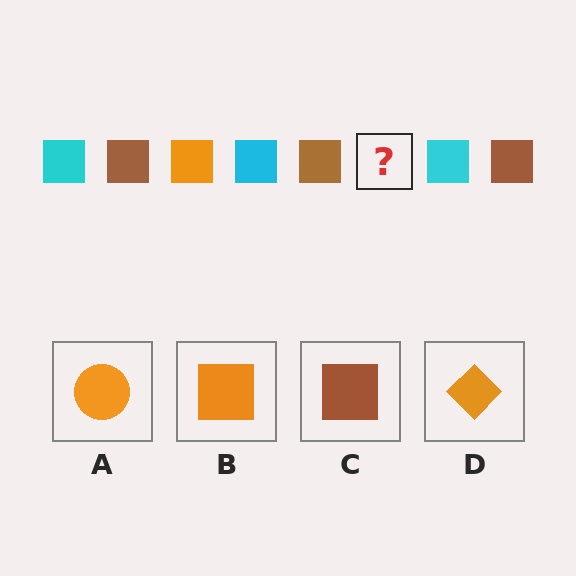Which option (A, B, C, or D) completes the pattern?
B.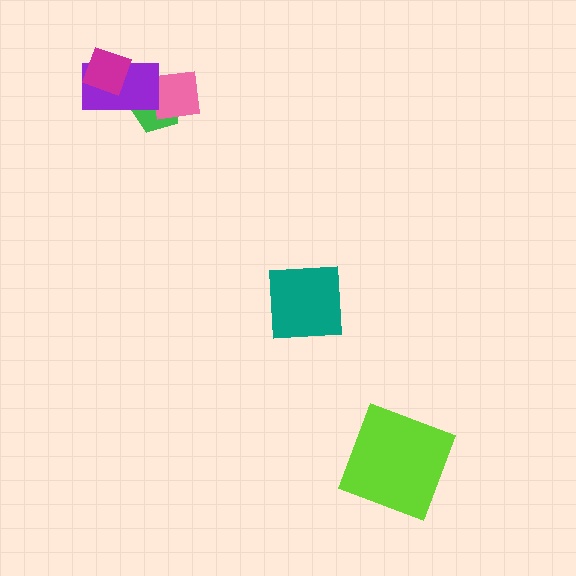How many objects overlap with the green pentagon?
2 objects overlap with the green pentagon.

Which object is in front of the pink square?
The purple rectangle is in front of the pink square.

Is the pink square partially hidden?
Yes, it is partially covered by another shape.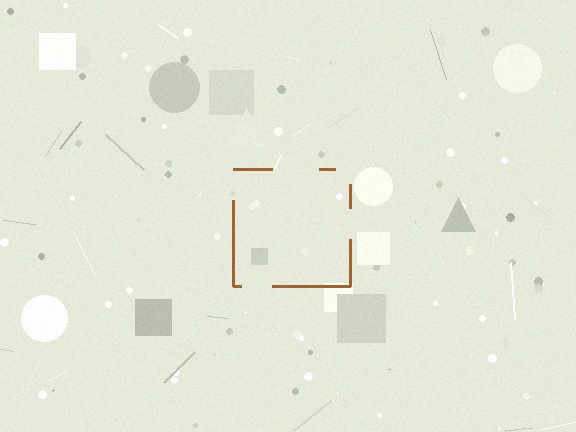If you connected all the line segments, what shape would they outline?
They would outline a square.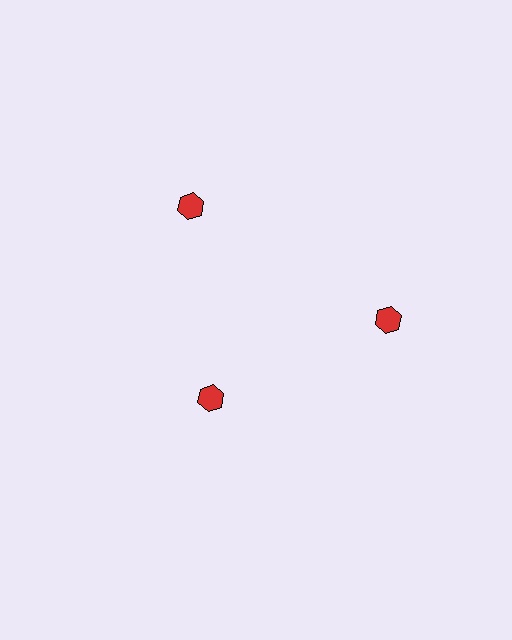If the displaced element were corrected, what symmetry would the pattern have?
It would have 3-fold rotational symmetry — the pattern would map onto itself every 120 degrees.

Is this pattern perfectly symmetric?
No. The 3 red hexagons are arranged in a ring, but one element near the 7 o'clock position is pulled inward toward the center, breaking the 3-fold rotational symmetry.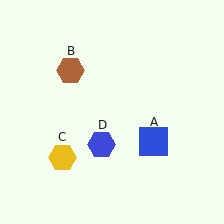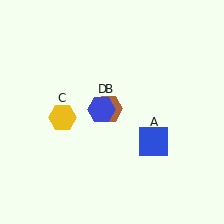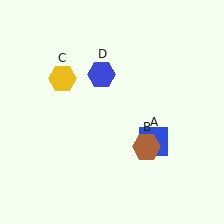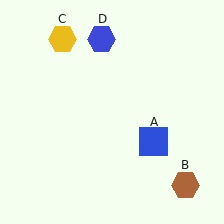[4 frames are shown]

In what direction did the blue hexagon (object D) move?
The blue hexagon (object D) moved up.